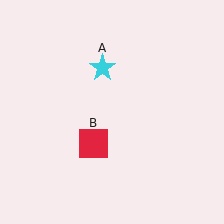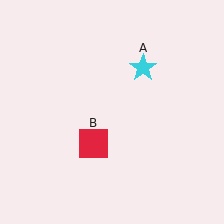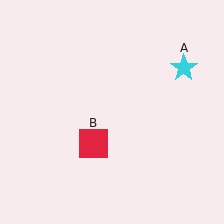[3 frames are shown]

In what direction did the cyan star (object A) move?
The cyan star (object A) moved right.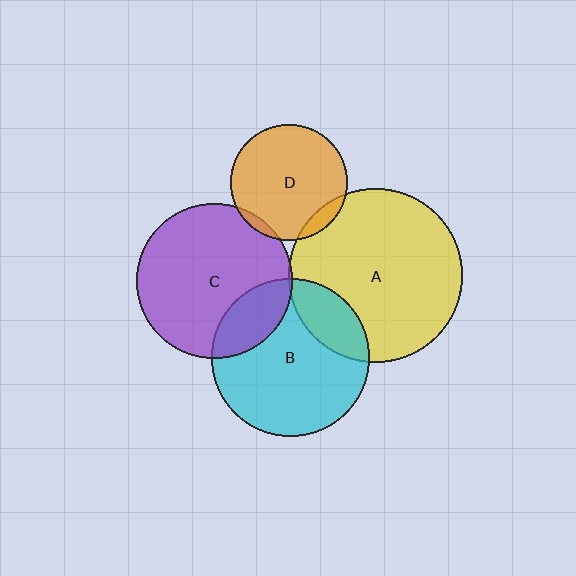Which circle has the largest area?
Circle A (yellow).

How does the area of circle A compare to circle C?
Approximately 1.3 times.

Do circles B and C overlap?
Yes.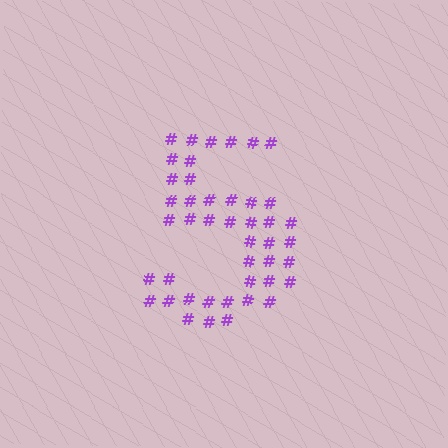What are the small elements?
The small elements are hash symbols.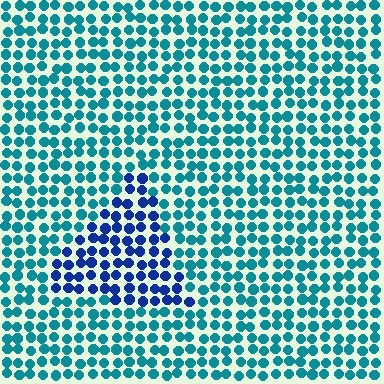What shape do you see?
I see a triangle.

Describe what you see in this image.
The image is filled with small teal elements in a uniform arrangement. A triangle-shaped region is visible where the elements are tinted to a slightly different hue, forming a subtle color boundary.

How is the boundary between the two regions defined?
The boundary is defined purely by a slight shift in hue (about 41 degrees). Spacing, size, and orientation are identical on both sides.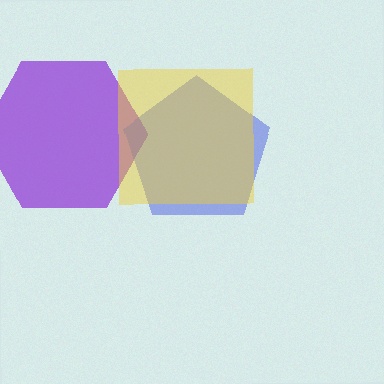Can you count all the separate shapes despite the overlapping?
Yes, there are 3 separate shapes.